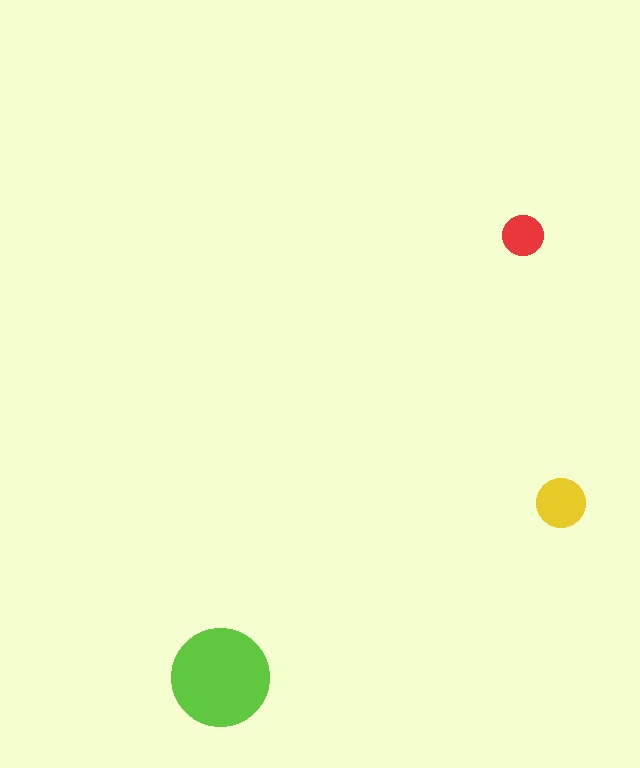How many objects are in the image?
There are 3 objects in the image.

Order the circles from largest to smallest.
the lime one, the yellow one, the red one.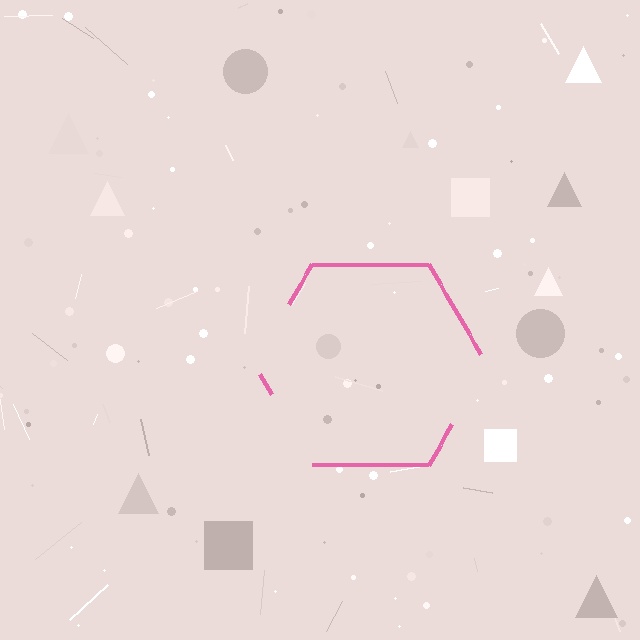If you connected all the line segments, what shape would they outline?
They would outline a hexagon.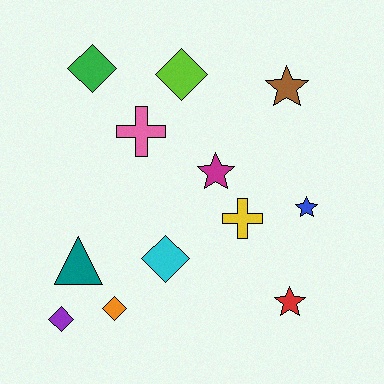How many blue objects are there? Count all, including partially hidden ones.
There is 1 blue object.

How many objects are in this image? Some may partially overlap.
There are 12 objects.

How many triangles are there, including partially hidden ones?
There is 1 triangle.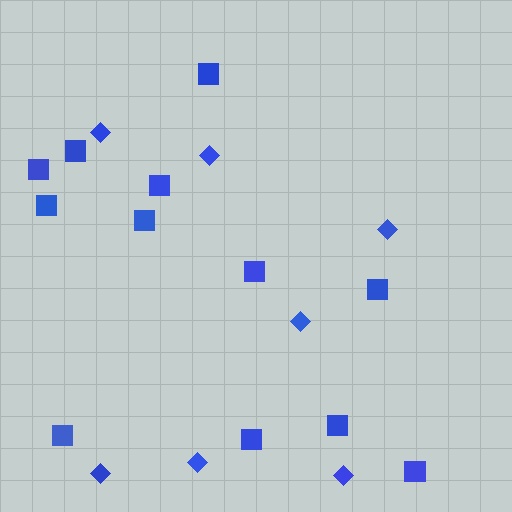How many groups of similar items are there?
There are 2 groups: one group of squares (12) and one group of diamonds (7).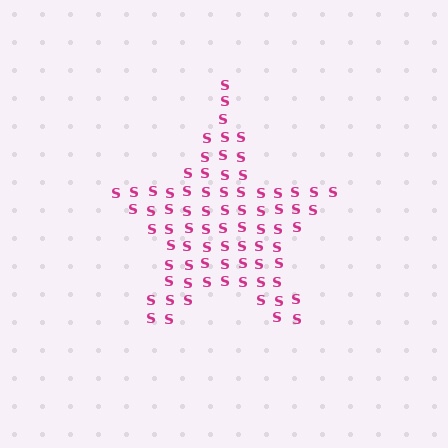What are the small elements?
The small elements are letter S's.